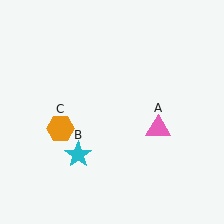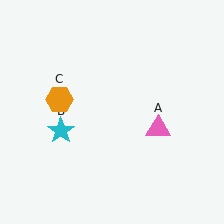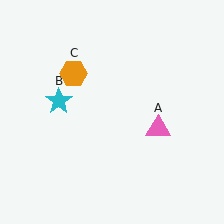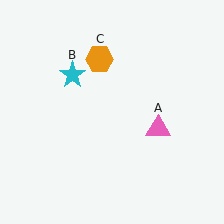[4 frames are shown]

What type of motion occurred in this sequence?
The cyan star (object B), orange hexagon (object C) rotated clockwise around the center of the scene.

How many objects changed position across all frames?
2 objects changed position: cyan star (object B), orange hexagon (object C).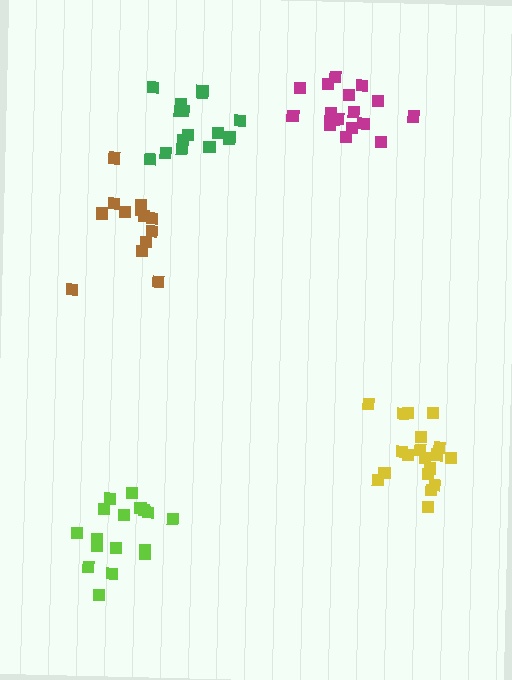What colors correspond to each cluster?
The clusters are colored: yellow, magenta, green, lime, brown.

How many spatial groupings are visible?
There are 5 spatial groupings.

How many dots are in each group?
Group 1: 19 dots, Group 2: 17 dots, Group 3: 16 dots, Group 4: 17 dots, Group 5: 13 dots (82 total).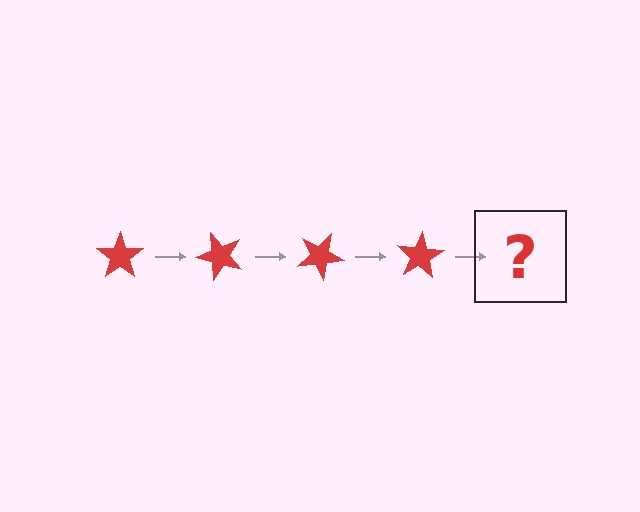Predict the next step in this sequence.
The next step is a red star rotated 200 degrees.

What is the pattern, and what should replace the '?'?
The pattern is that the star rotates 50 degrees each step. The '?' should be a red star rotated 200 degrees.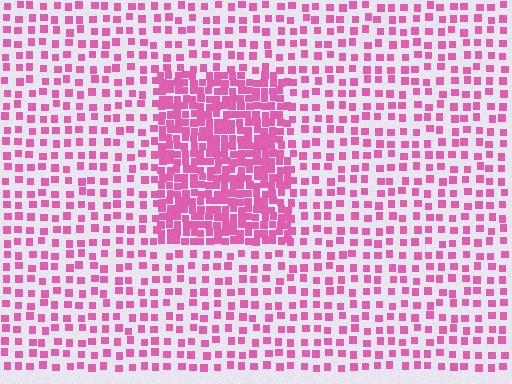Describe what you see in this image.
The image contains small pink elements arranged at two different densities. A rectangle-shaped region is visible where the elements are more densely packed than the surrounding area.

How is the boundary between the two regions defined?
The boundary is defined by a change in element density (approximately 2.5x ratio). All elements are the same color, size, and shape.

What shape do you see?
I see a rectangle.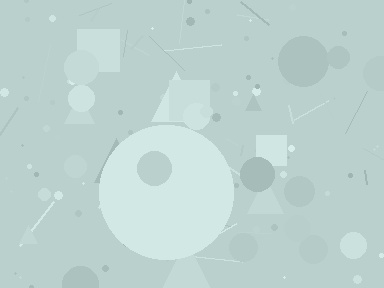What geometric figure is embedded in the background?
A circle is embedded in the background.